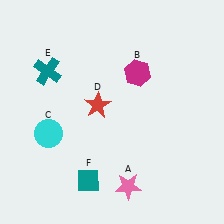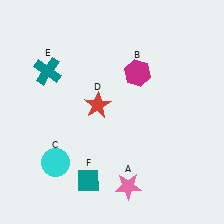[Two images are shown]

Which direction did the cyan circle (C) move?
The cyan circle (C) moved down.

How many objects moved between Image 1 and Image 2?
1 object moved between the two images.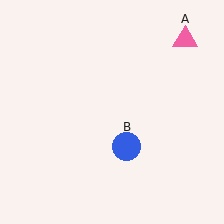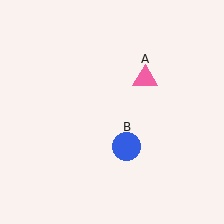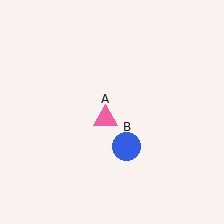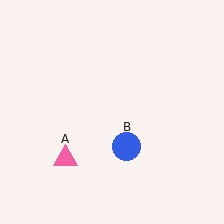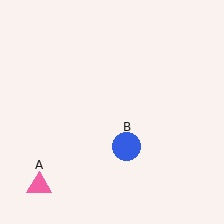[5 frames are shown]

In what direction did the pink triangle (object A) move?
The pink triangle (object A) moved down and to the left.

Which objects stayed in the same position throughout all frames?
Blue circle (object B) remained stationary.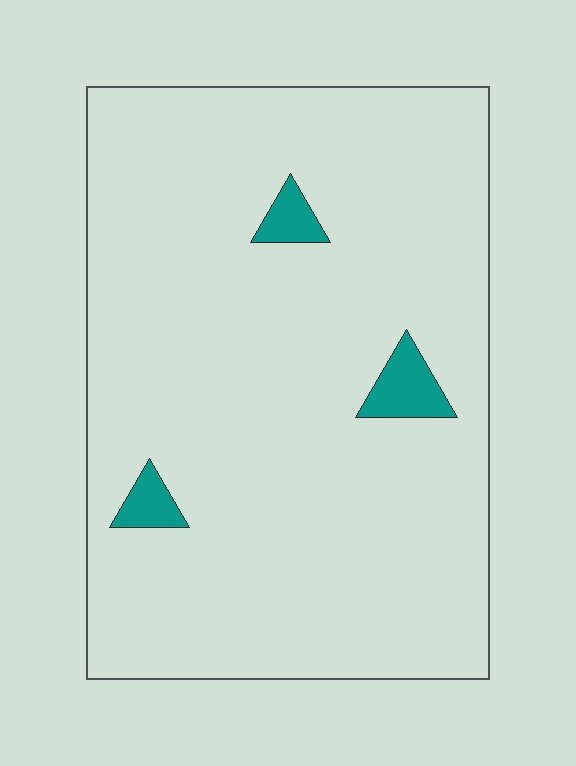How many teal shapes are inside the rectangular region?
3.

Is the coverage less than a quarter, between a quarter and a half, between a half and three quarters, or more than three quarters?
Less than a quarter.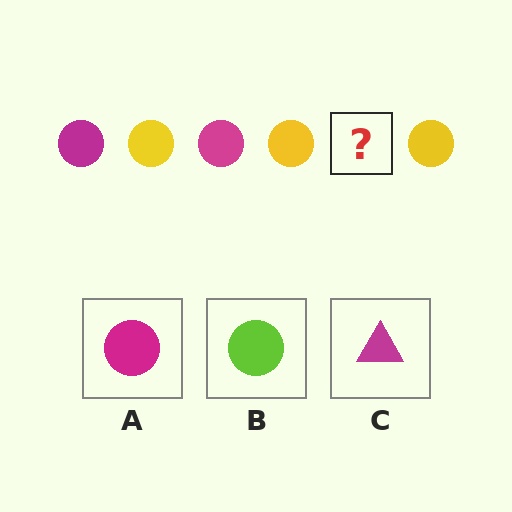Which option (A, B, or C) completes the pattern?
A.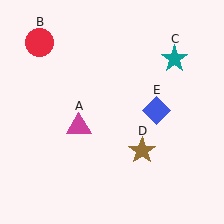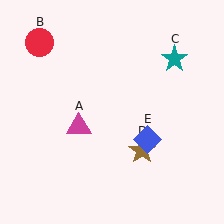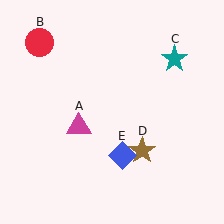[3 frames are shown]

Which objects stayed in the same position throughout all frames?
Magenta triangle (object A) and red circle (object B) and teal star (object C) and brown star (object D) remained stationary.